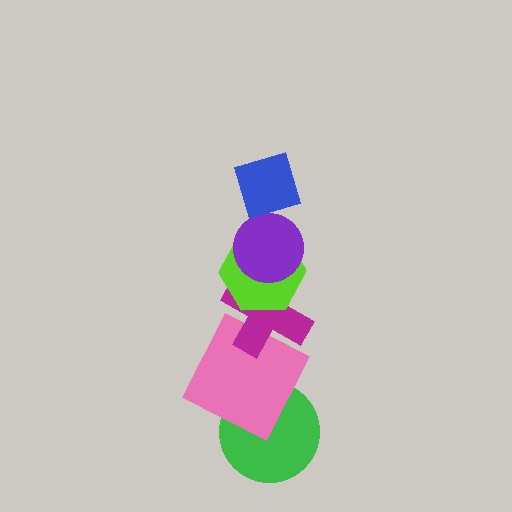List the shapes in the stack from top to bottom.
From top to bottom: the blue diamond, the purple circle, the lime hexagon, the magenta cross, the pink square, the green circle.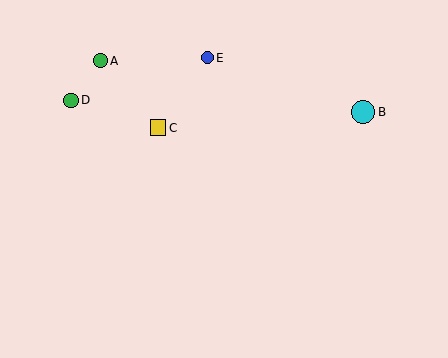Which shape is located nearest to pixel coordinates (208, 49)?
The blue circle (labeled E) at (207, 58) is nearest to that location.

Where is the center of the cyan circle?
The center of the cyan circle is at (363, 112).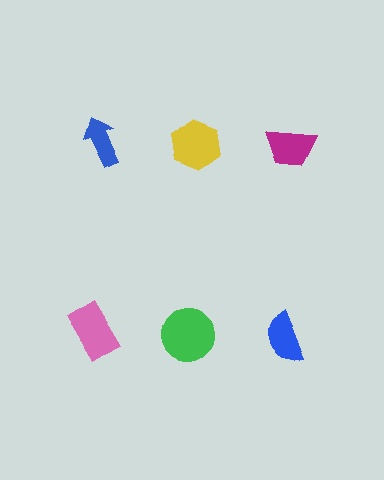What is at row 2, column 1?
A pink rectangle.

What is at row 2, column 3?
A blue semicircle.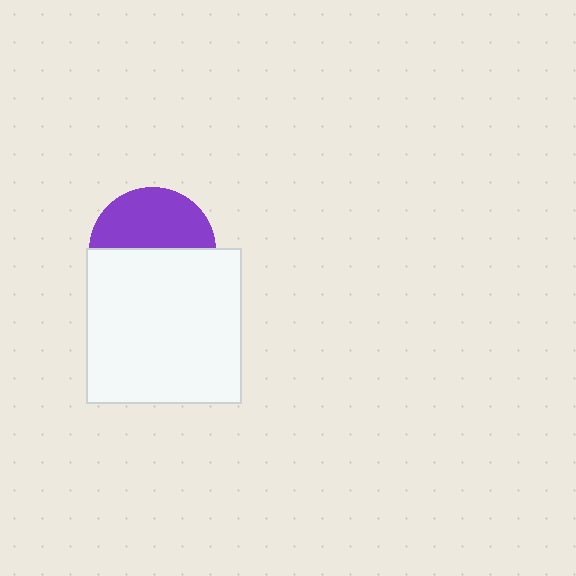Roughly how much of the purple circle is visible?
About half of it is visible (roughly 47%).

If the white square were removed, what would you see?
You would see the complete purple circle.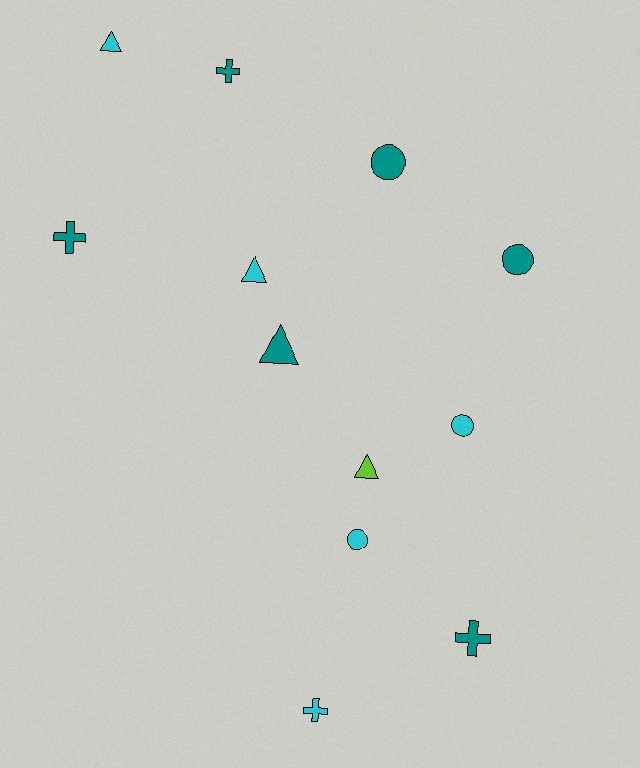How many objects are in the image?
There are 12 objects.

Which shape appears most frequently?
Cross, with 4 objects.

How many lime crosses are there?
There are no lime crosses.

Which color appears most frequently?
Teal, with 6 objects.